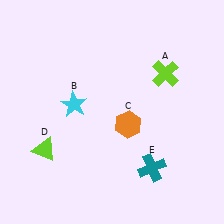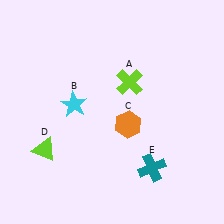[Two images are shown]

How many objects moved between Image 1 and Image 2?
1 object moved between the two images.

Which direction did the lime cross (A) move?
The lime cross (A) moved left.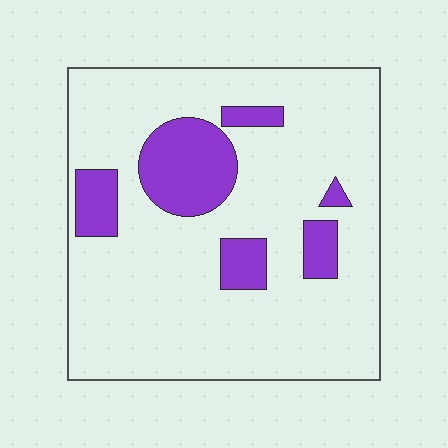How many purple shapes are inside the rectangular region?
6.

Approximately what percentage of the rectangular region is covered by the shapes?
Approximately 15%.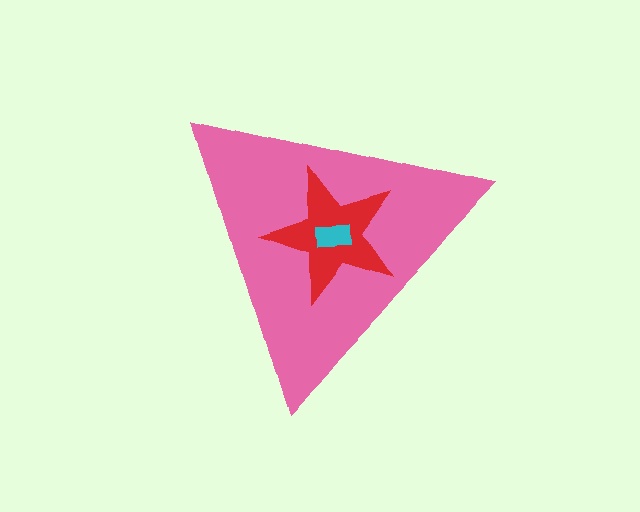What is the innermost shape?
The cyan rectangle.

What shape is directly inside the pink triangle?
The red star.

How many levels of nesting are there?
3.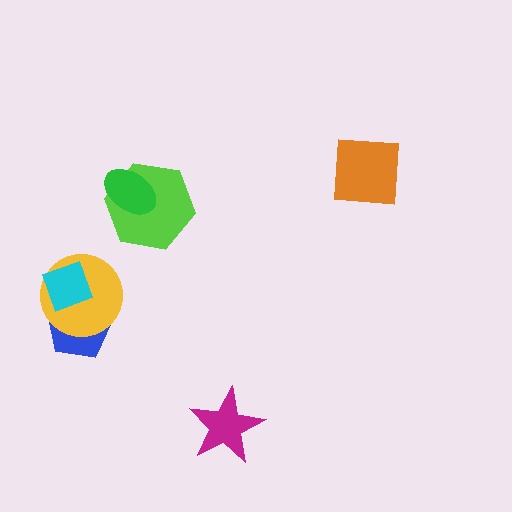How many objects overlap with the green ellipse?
1 object overlaps with the green ellipse.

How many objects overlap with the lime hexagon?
1 object overlaps with the lime hexagon.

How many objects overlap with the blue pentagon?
2 objects overlap with the blue pentagon.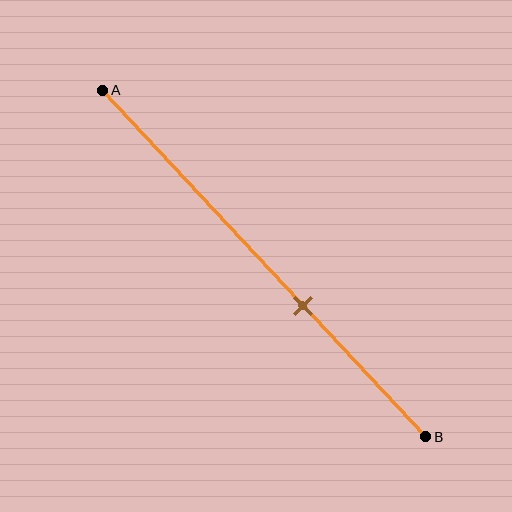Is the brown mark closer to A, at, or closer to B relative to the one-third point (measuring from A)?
The brown mark is closer to point B than the one-third point of segment AB.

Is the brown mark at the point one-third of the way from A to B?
No, the mark is at about 60% from A, not at the 33% one-third point.